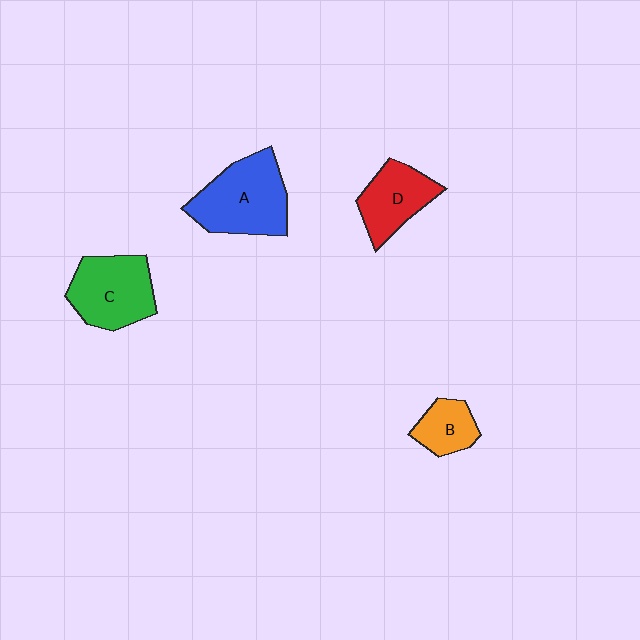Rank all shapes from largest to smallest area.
From largest to smallest: A (blue), C (green), D (red), B (orange).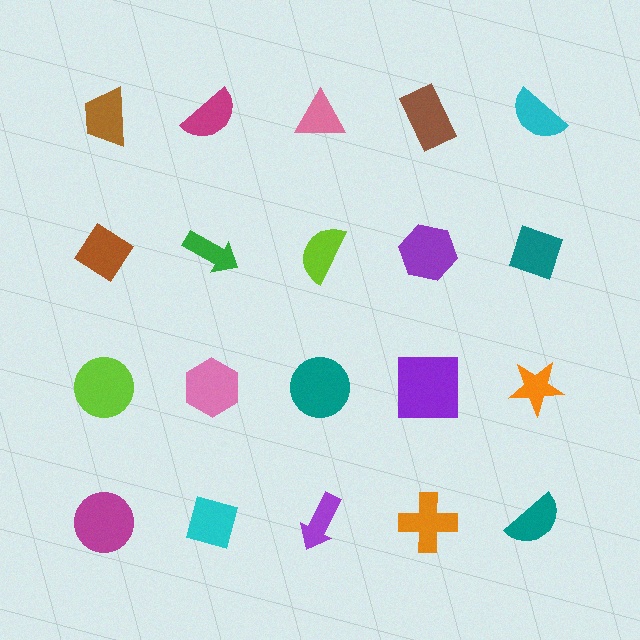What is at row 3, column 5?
An orange star.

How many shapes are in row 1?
5 shapes.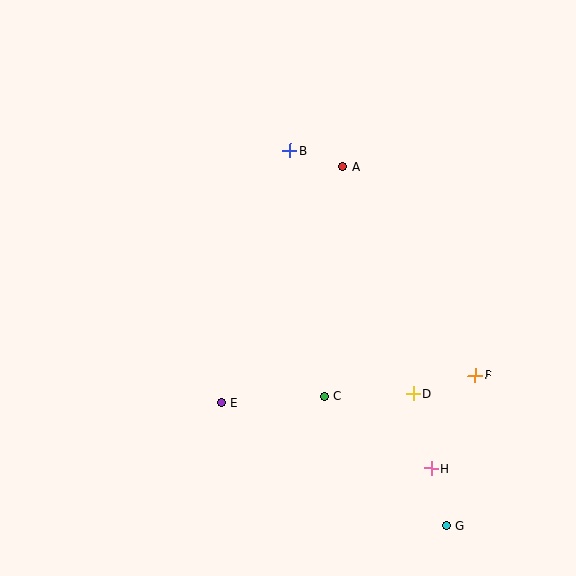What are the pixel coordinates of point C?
Point C is at (325, 396).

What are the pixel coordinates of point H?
Point H is at (431, 468).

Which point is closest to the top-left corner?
Point B is closest to the top-left corner.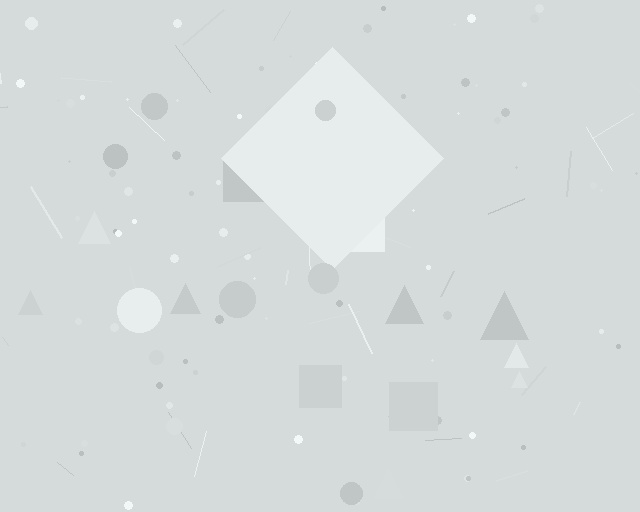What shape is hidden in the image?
A diamond is hidden in the image.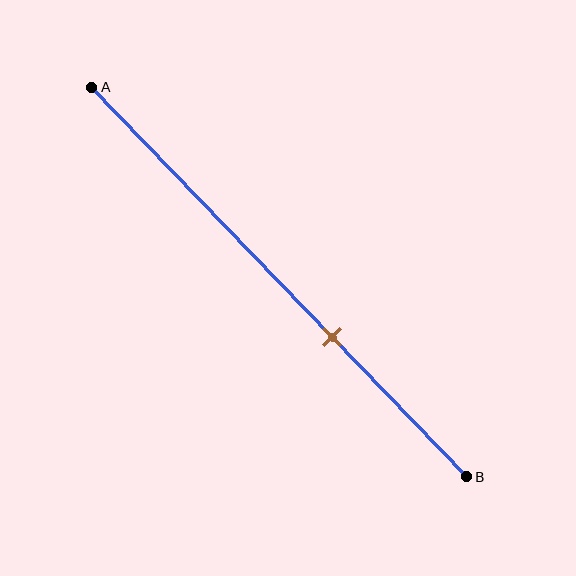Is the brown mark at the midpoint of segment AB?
No, the mark is at about 65% from A, not at the 50% midpoint.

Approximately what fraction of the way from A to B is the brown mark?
The brown mark is approximately 65% of the way from A to B.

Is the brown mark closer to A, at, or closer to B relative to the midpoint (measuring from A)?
The brown mark is closer to point B than the midpoint of segment AB.